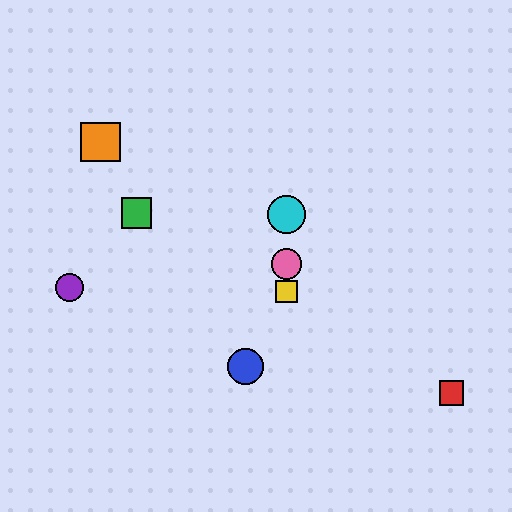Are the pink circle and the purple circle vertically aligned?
No, the pink circle is at x≈286 and the purple circle is at x≈69.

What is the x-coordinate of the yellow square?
The yellow square is at x≈286.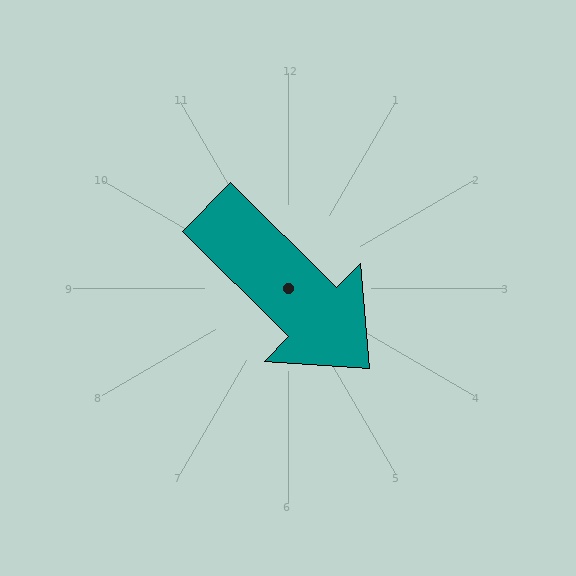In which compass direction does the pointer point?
Southeast.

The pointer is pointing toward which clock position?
Roughly 4 o'clock.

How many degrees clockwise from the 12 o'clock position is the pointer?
Approximately 135 degrees.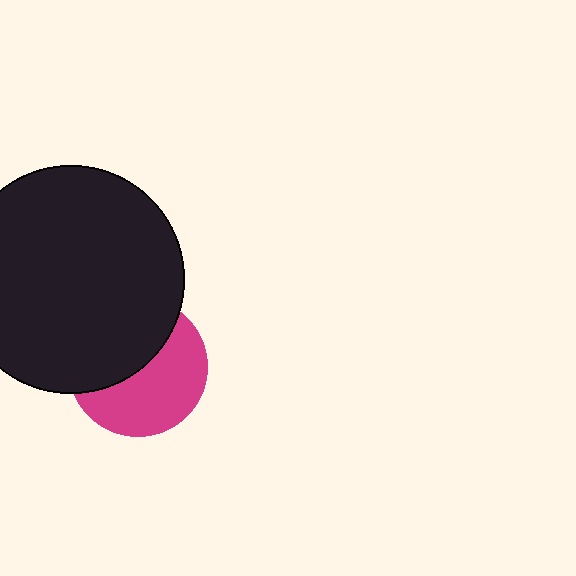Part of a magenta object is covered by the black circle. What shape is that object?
It is a circle.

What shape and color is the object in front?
The object in front is a black circle.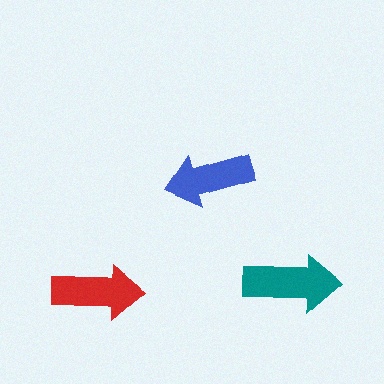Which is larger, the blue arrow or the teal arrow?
The teal one.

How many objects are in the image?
There are 3 objects in the image.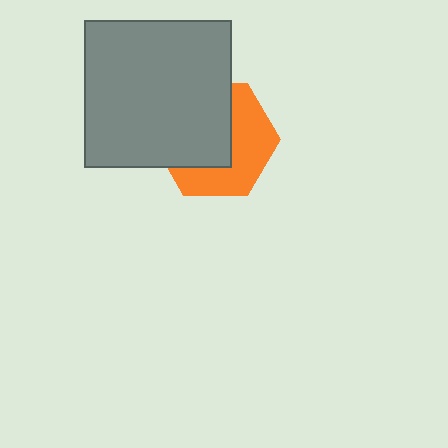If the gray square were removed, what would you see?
You would see the complete orange hexagon.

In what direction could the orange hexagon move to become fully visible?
The orange hexagon could move toward the lower-right. That would shift it out from behind the gray square entirely.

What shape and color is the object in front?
The object in front is a gray square.